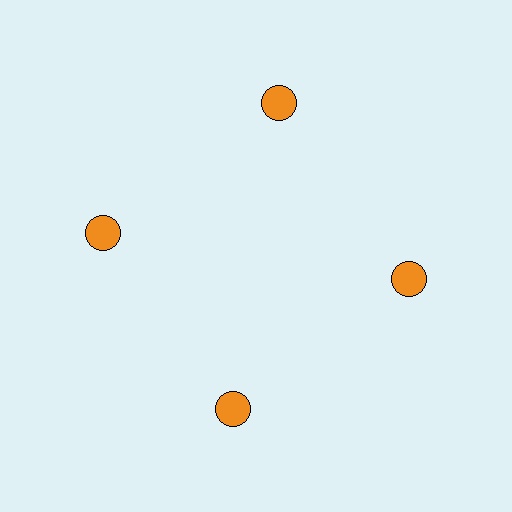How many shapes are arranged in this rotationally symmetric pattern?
There are 4 shapes, arranged in 4 groups of 1.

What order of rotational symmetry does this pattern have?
This pattern has 4-fold rotational symmetry.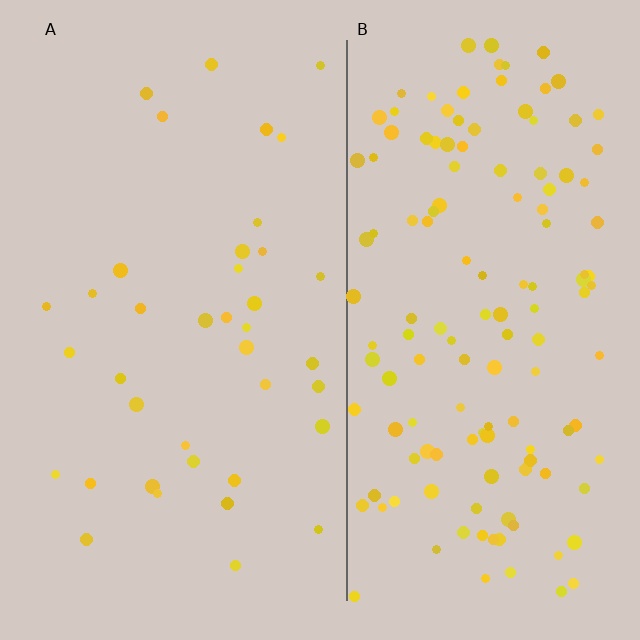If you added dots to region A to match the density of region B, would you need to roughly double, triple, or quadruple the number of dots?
Approximately quadruple.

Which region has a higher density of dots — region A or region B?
B (the right).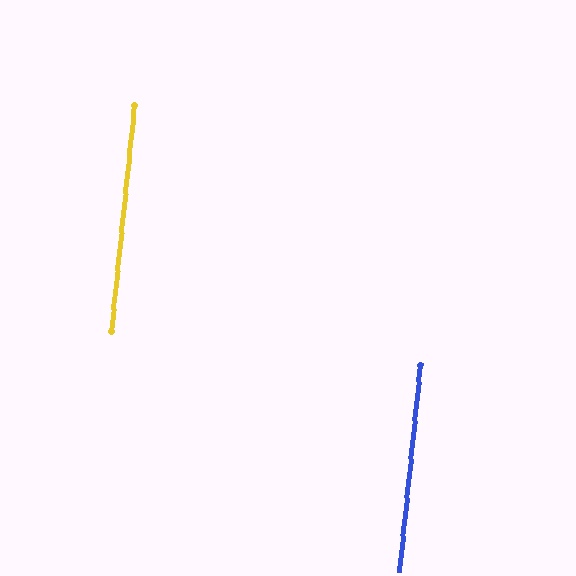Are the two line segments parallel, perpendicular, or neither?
Parallel — their directions differ by only 0.2°.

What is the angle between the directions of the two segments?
Approximately 0 degrees.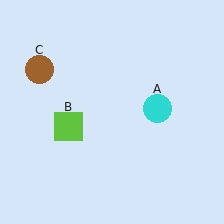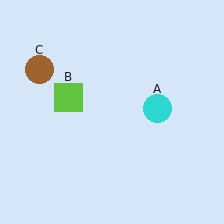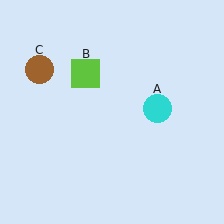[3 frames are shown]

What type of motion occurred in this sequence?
The lime square (object B) rotated clockwise around the center of the scene.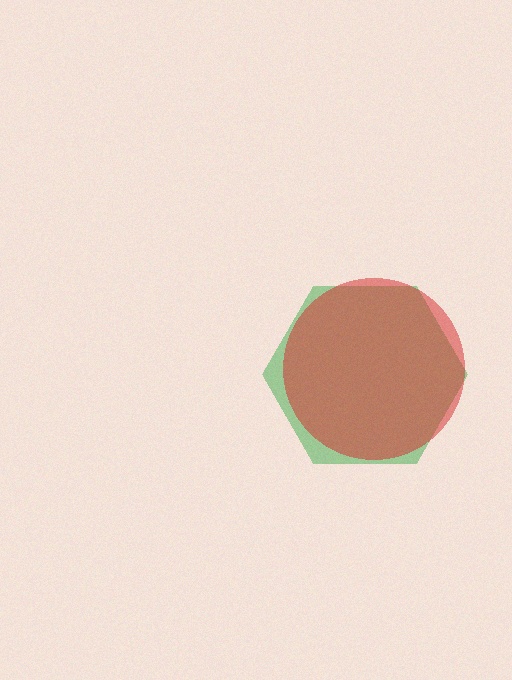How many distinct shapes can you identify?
There are 2 distinct shapes: a green hexagon, a red circle.